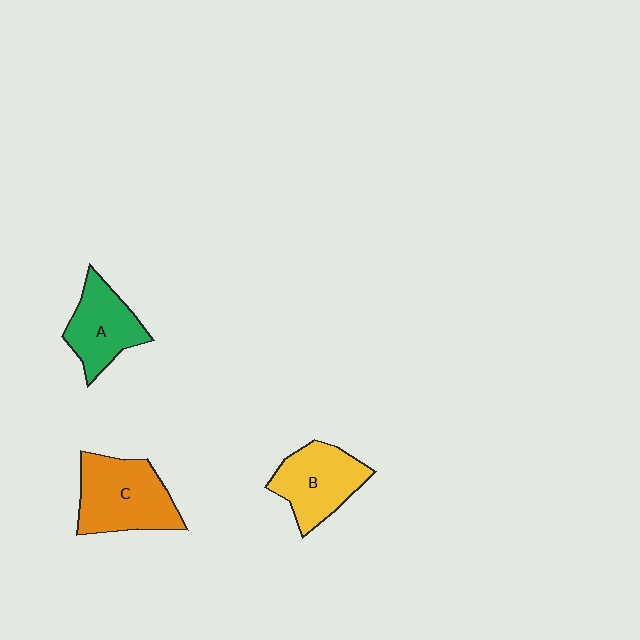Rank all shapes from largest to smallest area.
From largest to smallest: C (orange), B (yellow), A (green).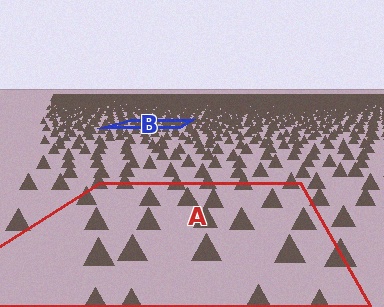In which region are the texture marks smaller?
The texture marks are smaller in region B, because it is farther away.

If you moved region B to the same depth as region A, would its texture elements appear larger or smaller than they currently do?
They would appear larger. At a closer depth, the same texture elements are projected at a bigger on-screen size.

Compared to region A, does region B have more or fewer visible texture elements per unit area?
Region B has more texture elements per unit area — they are packed more densely because it is farther away.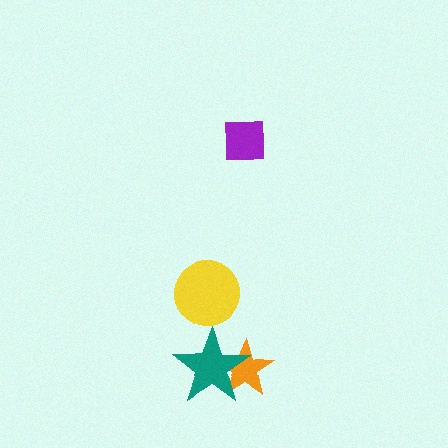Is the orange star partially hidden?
Yes, it is partially covered by another shape.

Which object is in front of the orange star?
The teal star is in front of the orange star.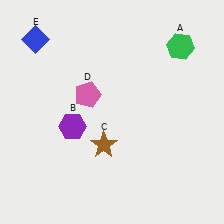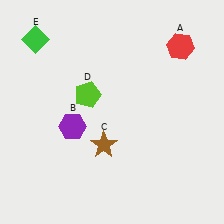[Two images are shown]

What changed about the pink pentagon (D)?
In Image 1, D is pink. In Image 2, it changed to lime.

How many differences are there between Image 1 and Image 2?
There are 3 differences between the two images.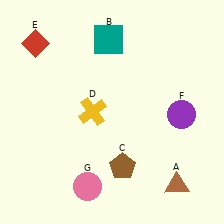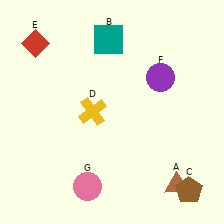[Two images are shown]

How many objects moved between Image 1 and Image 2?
2 objects moved between the two images.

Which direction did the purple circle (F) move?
The purple circle (F) moved up.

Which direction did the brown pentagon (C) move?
The brown pentagon (C) moved right.